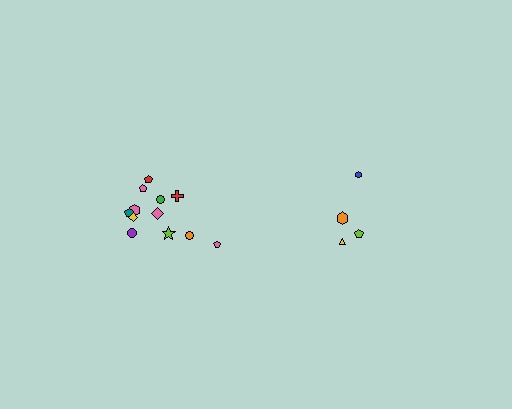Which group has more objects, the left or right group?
The left group.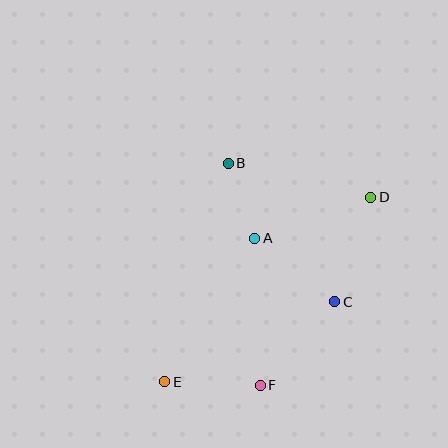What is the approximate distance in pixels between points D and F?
The distance between D and F is approximately 218 pixels.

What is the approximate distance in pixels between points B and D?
The distance between B and D is approximately 147 pixels.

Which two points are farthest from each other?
Points D and E are farthest from each other.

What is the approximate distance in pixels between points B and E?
The distance between B and E is approximately 227 pixels.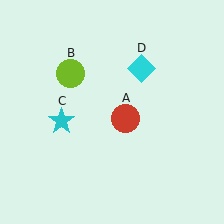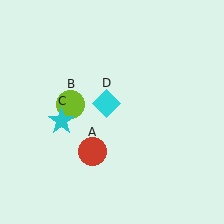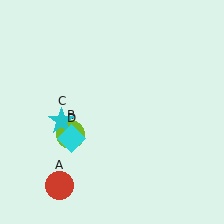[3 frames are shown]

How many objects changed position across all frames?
3 objects changed position: red circle (object A), lime circle (object B), cyan diamond (object D).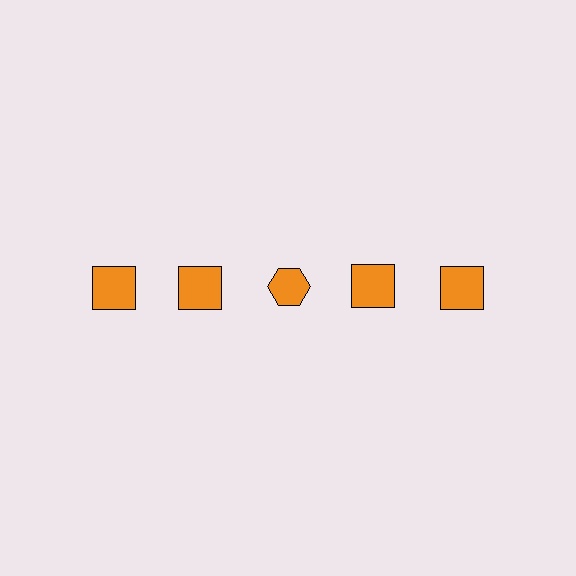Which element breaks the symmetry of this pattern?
The orange hexagon in the top row, center column breaks the symmetry. All other shapes are orange squares.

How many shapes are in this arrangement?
There are 5 shapes arranged in a grid pattern.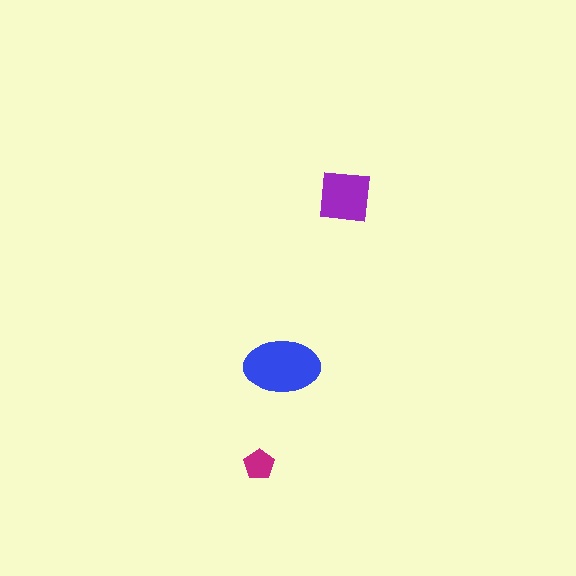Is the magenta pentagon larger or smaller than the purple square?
Smaller.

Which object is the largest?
The blue ellipse.